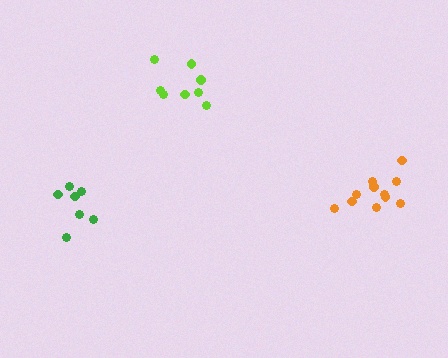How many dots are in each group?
Group 1: 8 dots, Group 2: 7 dots, Group 3: 11 dots (26 total).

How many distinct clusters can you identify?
There are 3 distinct clusters.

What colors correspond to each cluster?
The clusters are colored: lime, green, orange.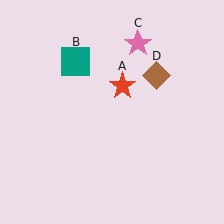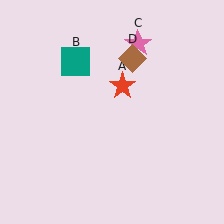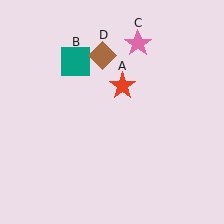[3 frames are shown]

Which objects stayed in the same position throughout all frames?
Red star (object A) and teal square (object B) and pink star (object C) remained stationary.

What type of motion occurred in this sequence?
The brown diamond (object D) rotated counterclockwise around the center of the scene.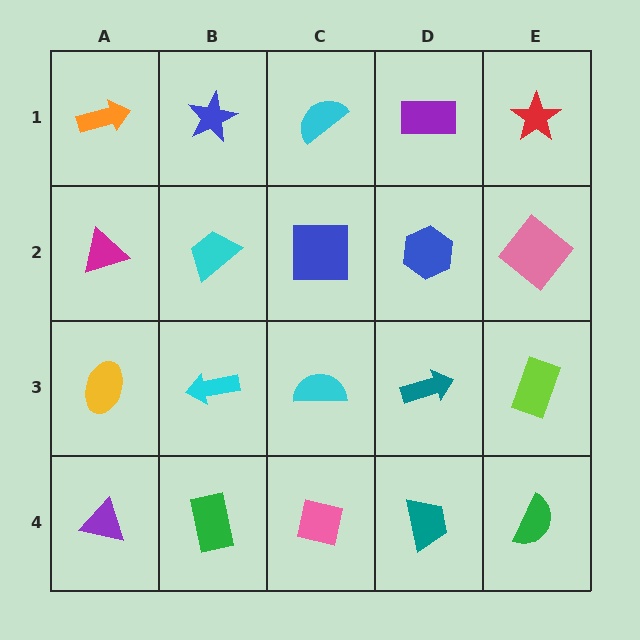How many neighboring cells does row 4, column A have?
2.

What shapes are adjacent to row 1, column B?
A cyan trapezoid (row 2, column B), an orange arrow (row 1, column A), a cyan semicircle (row 1, column C).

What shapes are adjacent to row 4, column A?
A yellow ellipse (row 3, column A), a green rectangle (row 4, column B).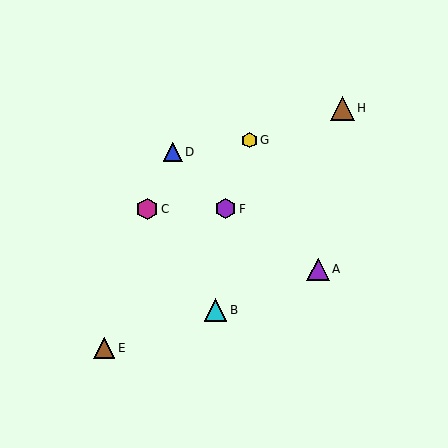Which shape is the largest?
The brown triangle (labeled H) is the largest.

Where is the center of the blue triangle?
The center of the blue triangle is at (173, 152).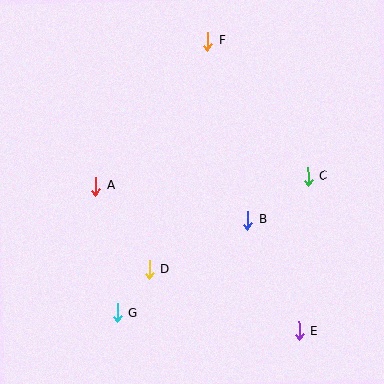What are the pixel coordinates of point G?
Point G is at (117, 313).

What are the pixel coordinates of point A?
Point A is at (95, 186).